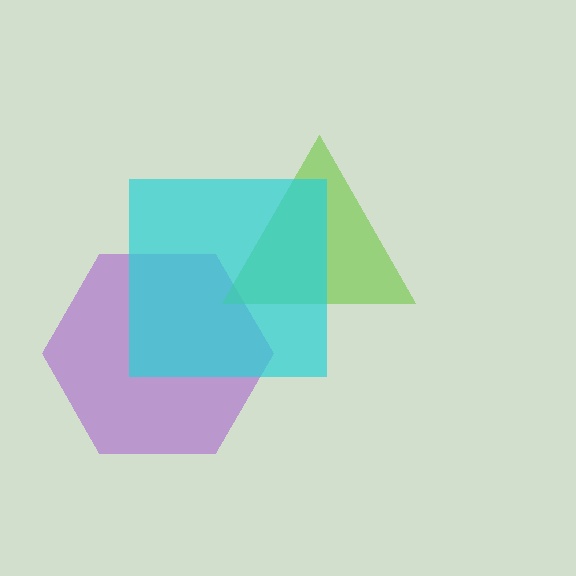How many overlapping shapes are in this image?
There are 3 overlapping shapes in the image.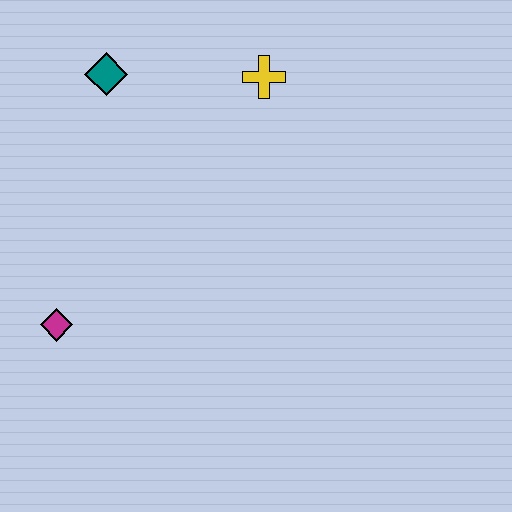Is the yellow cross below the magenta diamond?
No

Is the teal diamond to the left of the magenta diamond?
No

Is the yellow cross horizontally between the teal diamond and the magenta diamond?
No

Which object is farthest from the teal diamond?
The magenta diamond is farthest from the teal diamond.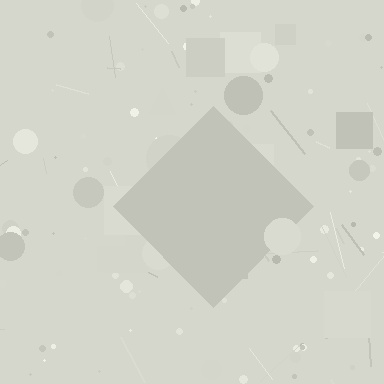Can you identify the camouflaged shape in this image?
The camouflaged shape is a diamond.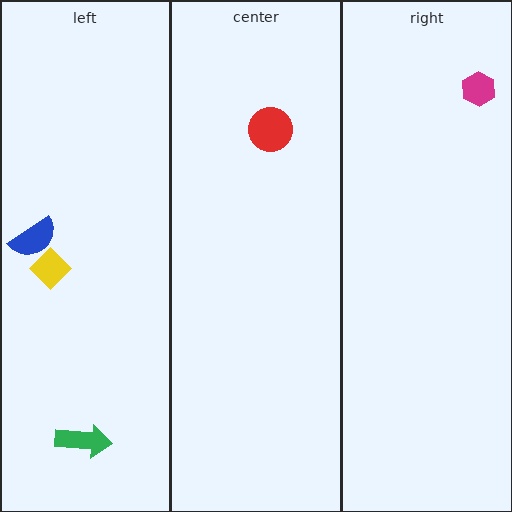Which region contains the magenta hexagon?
The right region.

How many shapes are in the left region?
3.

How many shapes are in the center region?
1.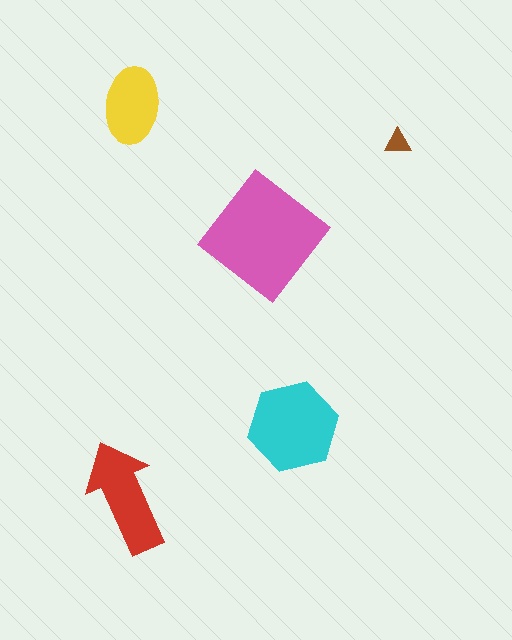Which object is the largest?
The pink diamond.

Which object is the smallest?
The brown triangle.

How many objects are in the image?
There are 5 objects in the image.